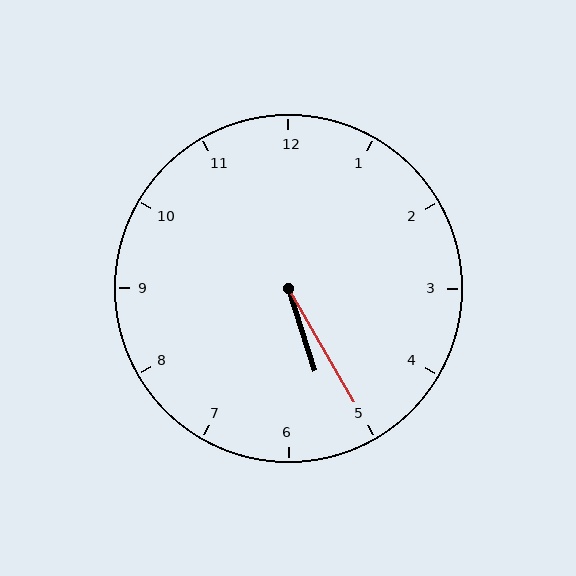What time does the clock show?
5:25.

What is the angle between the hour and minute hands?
Approximately 12 degrees.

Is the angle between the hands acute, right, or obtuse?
It is acute.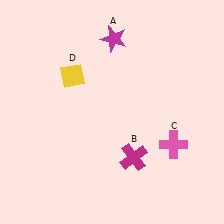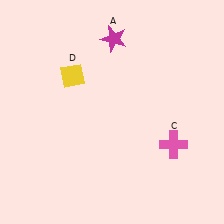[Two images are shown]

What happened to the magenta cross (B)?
The magenta cross (B) was removed in Image 2. It was in the bottom-right area of Image 1.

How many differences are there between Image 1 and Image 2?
There is 1 difference between the two images.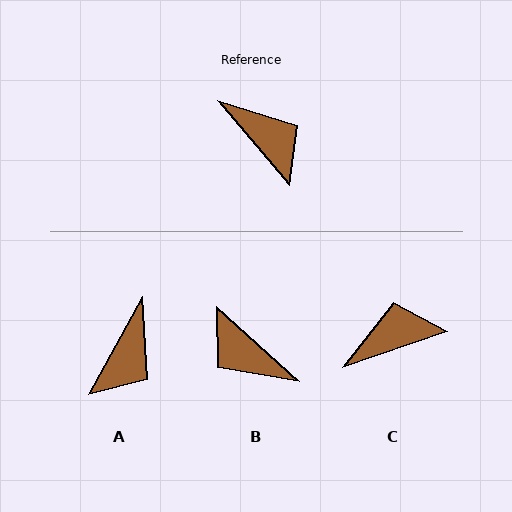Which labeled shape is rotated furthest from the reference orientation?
B, about 172 degrees away.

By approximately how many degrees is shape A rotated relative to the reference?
Approximately 69 degrees clockwise.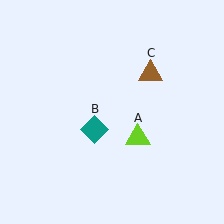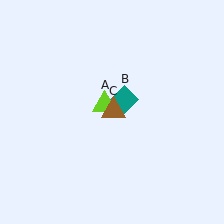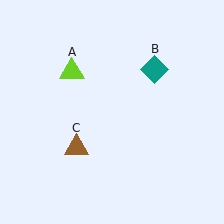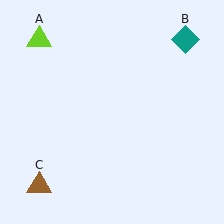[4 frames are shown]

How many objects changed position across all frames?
3 objects changed position: lime triangle (object A), teal diamond (object B), brown triangle (object C).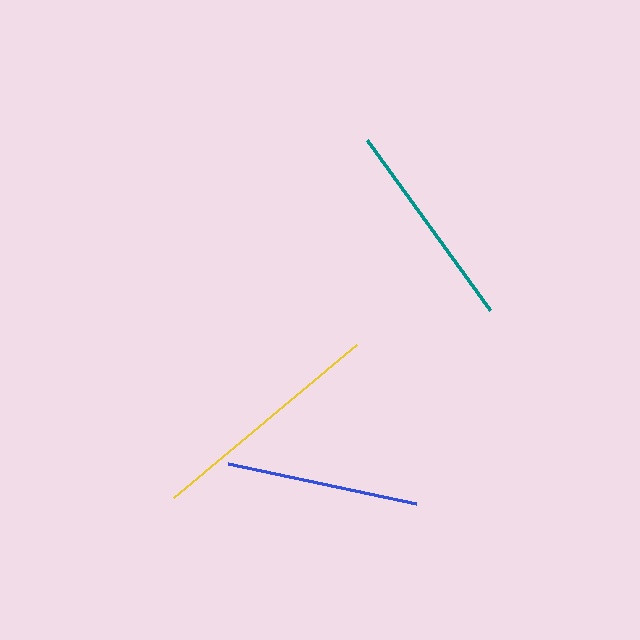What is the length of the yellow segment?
The yellow segment is approximately 239 pixels long.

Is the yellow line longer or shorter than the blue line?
The yellow line is longer than the blue line.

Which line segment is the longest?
The yellow line is the longest at approximately 239 pixels.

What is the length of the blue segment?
The blue segment is approximately 193 pixels long.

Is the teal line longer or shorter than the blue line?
The teal line is longer than the blue line.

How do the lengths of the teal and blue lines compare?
The teal and blue lines are approximately the same length.